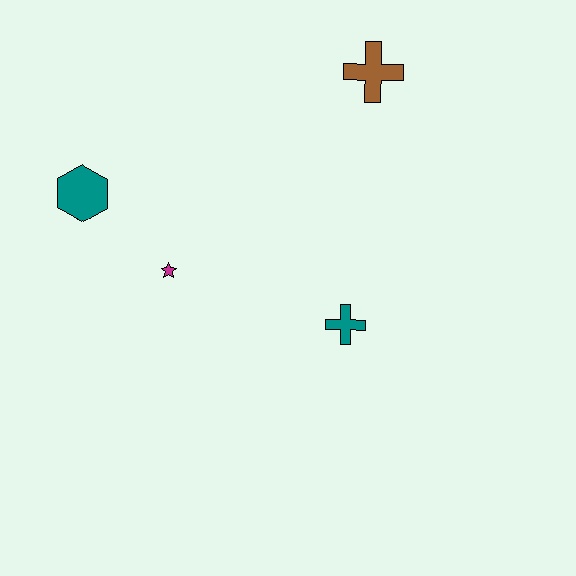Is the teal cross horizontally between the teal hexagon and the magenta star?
No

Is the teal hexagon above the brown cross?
No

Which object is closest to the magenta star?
The teal hexagon is closest to the magenta star.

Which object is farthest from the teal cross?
The teal hexagon is farthest from the teal cross.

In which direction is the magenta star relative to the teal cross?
The magenta star is to the left of the teal cross.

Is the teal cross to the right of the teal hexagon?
Yes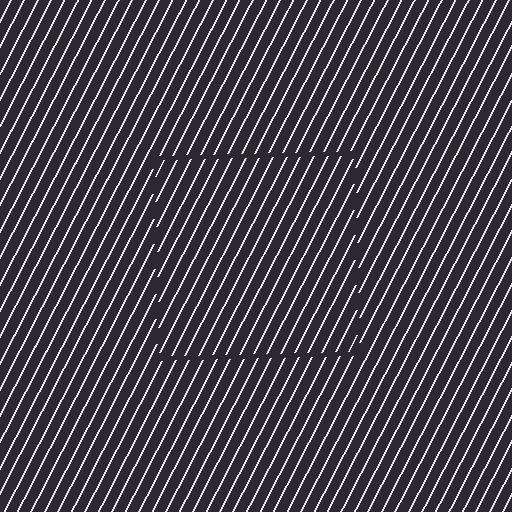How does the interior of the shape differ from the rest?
The interior of the shape contains the same grating, shifted by half a period — the contour is defined by the phase discontinuity where line-ends from the inner and outer gratings abut.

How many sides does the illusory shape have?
4 sides — the line-ends trace a square.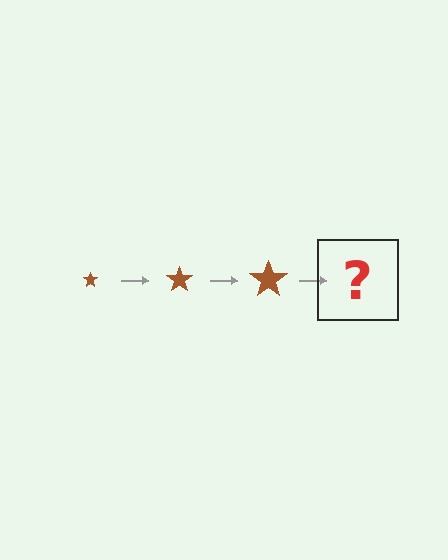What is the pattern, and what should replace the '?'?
The pattern is that the star gets progressively larger each step. The '?' should be a brown star, larger than the previous one.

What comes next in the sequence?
The next element should be a brown star, larger than the previous one.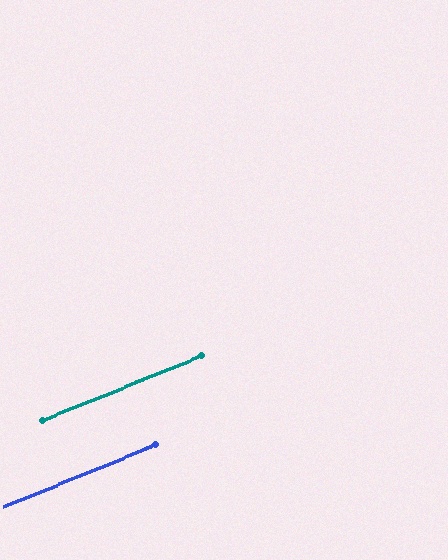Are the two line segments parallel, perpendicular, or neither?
Parallel — their directions differ by only 0.1°.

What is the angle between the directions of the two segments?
Approximately 0 degrees.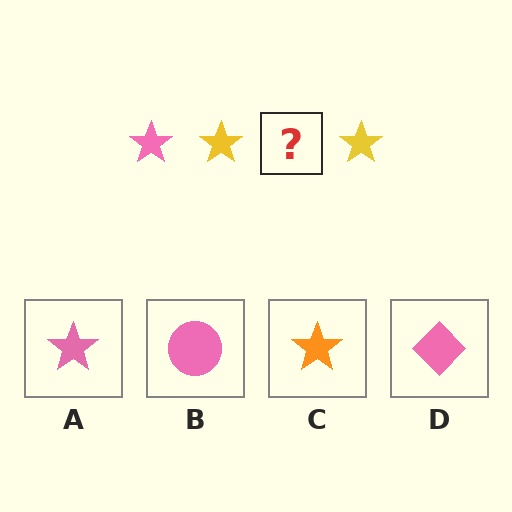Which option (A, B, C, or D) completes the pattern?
A.